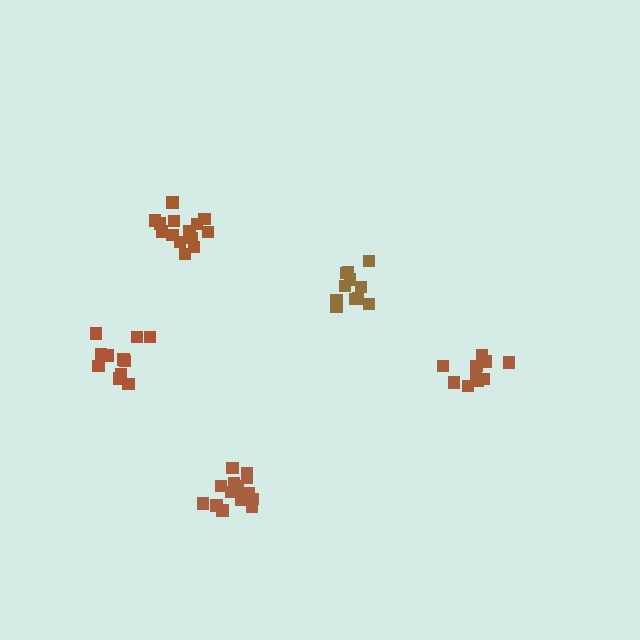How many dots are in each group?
Group 1: 10 dots, Group 2: 11 dots, Group 3: 11 dots, Group 4: 16 dots, Group 5: 15 dots (63 total).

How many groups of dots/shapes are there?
There are 5 groups.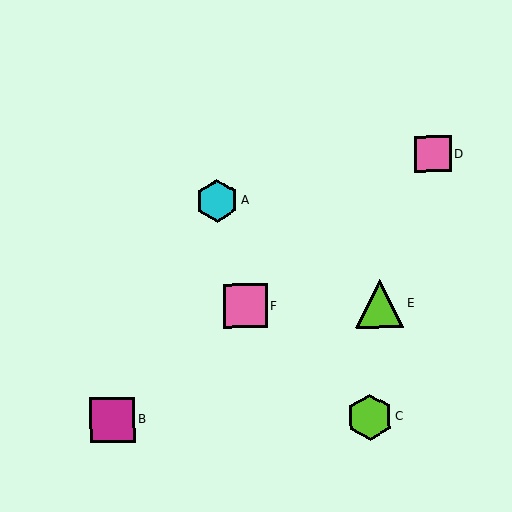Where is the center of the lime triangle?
The center of the lime triangle is at (380, 303).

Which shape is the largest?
The lime triangle (labeled E) is the largest.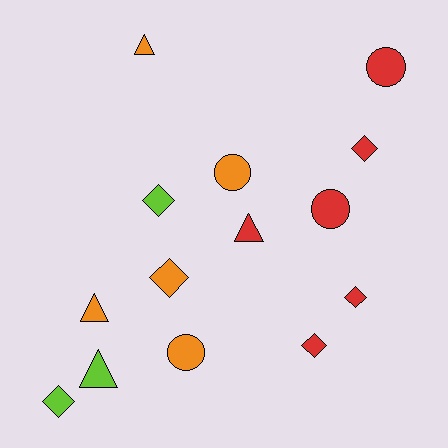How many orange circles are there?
There are 2 orange circles.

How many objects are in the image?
There are 14 objects.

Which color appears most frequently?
Red, with 6 objects.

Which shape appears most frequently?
Diamond, with 6 objects.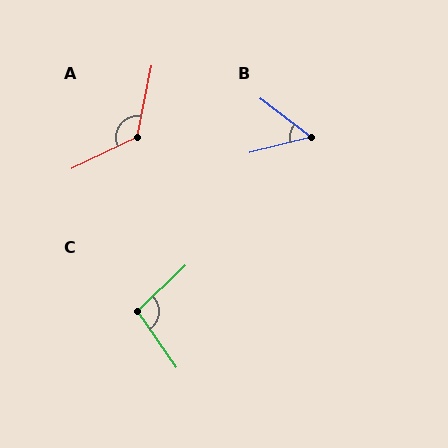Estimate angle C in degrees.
Approximately 99 degrees.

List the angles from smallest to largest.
B (51°), C (99°), A (127°).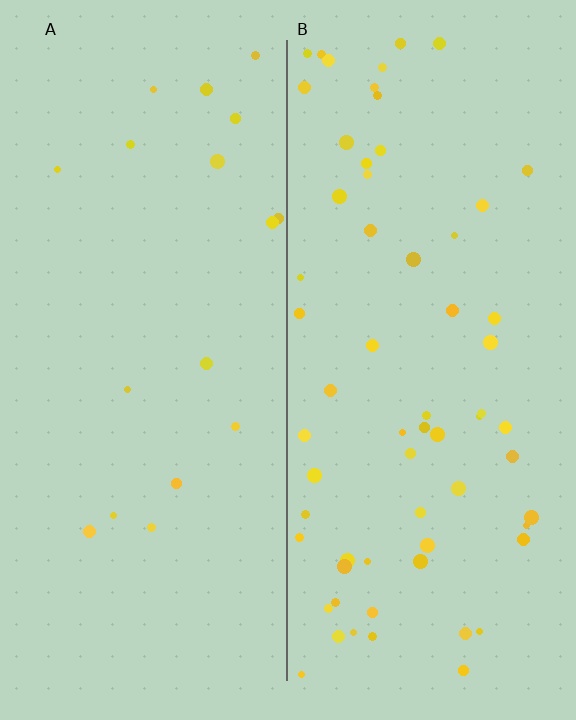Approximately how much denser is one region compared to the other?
Approximately 3.6× — region B over region A.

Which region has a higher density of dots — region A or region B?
B (the right).